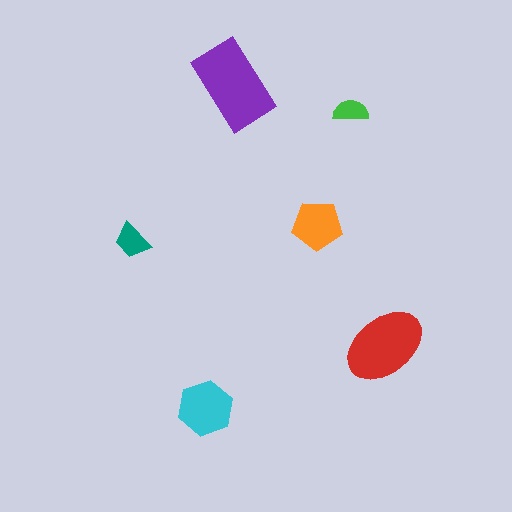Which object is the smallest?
The green semicircle.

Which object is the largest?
The purple rectangle.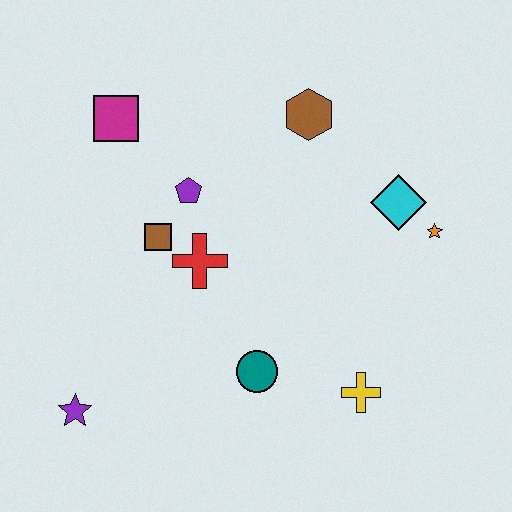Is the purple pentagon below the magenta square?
Yes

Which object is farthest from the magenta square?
The yellow cross is farthest from the magenta square.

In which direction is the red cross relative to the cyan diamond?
The red cross is to the left of the cyan diamond.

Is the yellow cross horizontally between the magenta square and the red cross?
No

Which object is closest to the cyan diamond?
The orange star is closest to the cyan diamond.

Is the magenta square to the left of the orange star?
Yes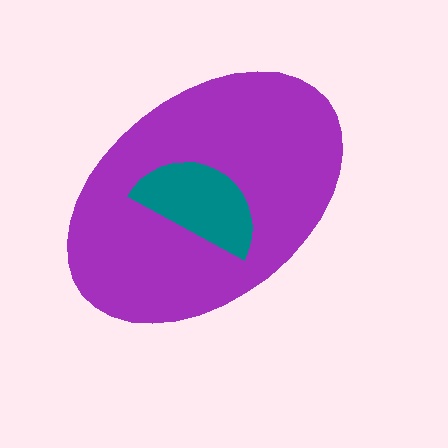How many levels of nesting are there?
2.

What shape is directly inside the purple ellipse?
The teal semicircle.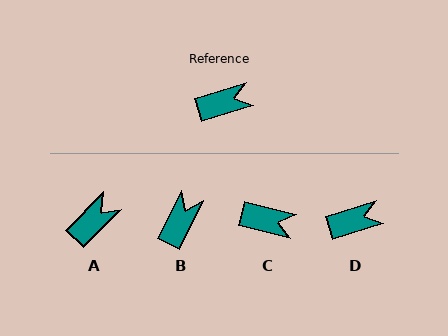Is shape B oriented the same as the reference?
No, it is off by about 47 degrees.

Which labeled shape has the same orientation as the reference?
D.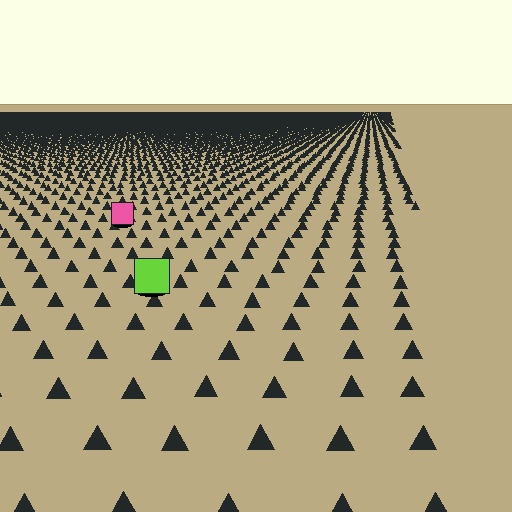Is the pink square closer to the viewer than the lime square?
No. The lime square is closer — you can tell from the texture gradient: the ground texture is coarser near it.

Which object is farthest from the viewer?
The pink square is farthest from the viewer. It appears smaller and the ground texture around it is denser.